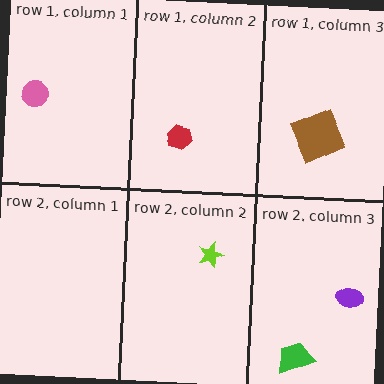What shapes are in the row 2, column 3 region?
The green trapezoid, the purple ellipse.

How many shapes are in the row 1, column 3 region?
1.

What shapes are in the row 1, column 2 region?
The red hexagon.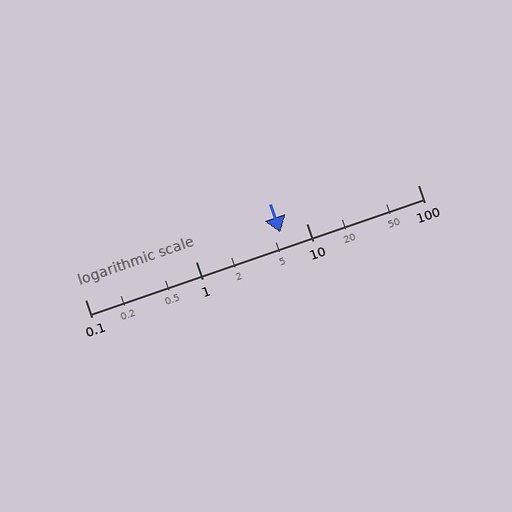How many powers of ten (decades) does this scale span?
The scale spans 3 decades, from 0.1 to 100.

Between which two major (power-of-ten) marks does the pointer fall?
The pointer is between 1 and 10.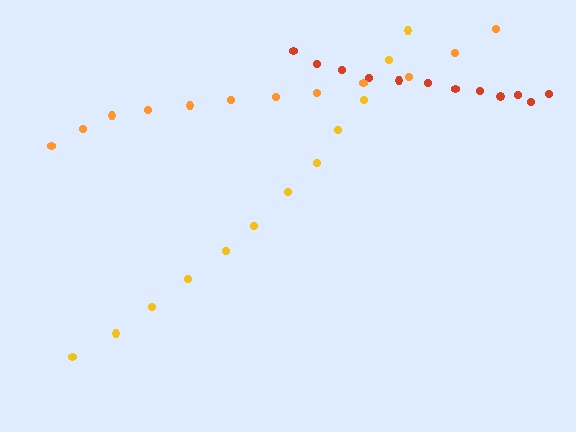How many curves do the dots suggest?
There are 3 distinct paths.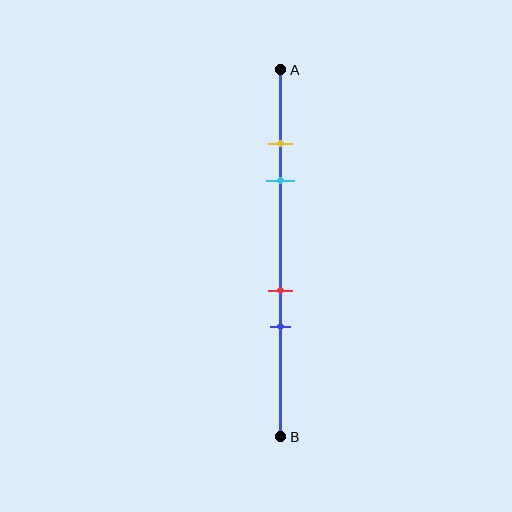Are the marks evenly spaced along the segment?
No, the marks are not evenly spaced.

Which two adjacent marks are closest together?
The yellow and cyan marks are the closest adjacent pair.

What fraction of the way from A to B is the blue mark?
The blue mark is approximately 70% (0.7) of the way from A to B.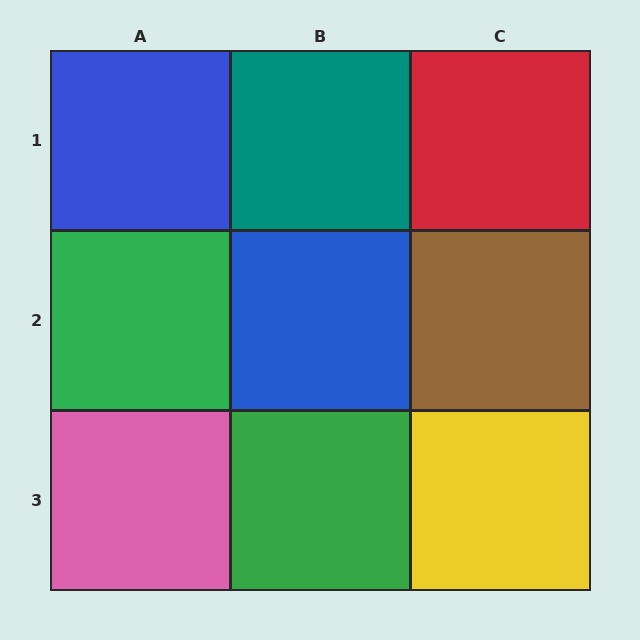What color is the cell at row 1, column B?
Teal.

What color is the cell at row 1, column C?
Red.